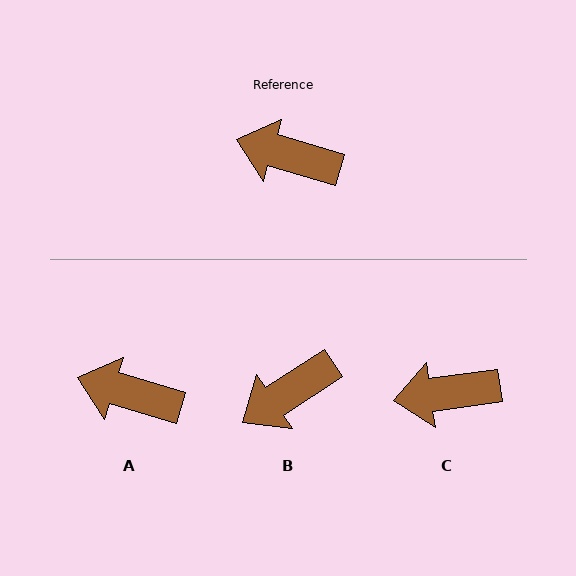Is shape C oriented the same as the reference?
No, it is off by about 25 degrees.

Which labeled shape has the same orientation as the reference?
A.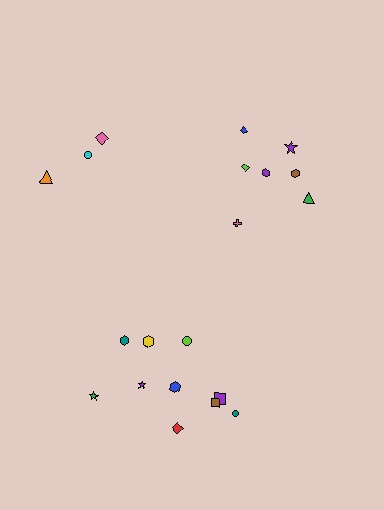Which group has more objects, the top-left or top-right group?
The top-right group.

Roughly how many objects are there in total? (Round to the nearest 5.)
Roughly 20 objects in total.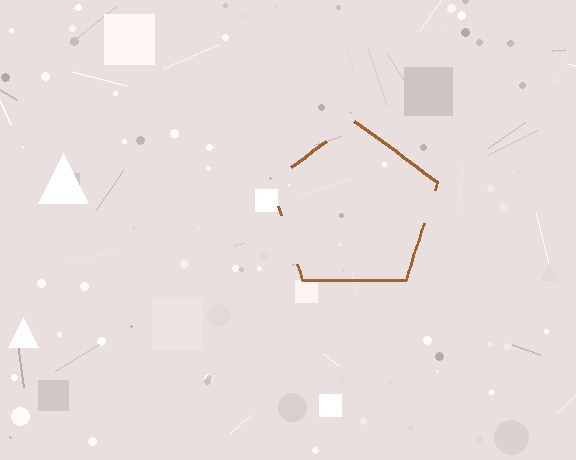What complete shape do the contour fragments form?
The contour fragments form a pentagon.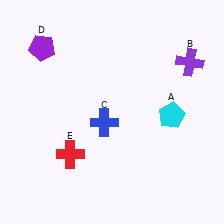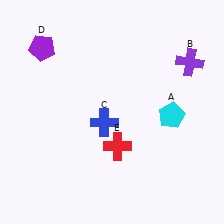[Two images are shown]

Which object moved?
The red cross (E) moved right.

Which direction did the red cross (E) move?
The red cross (E) moved right.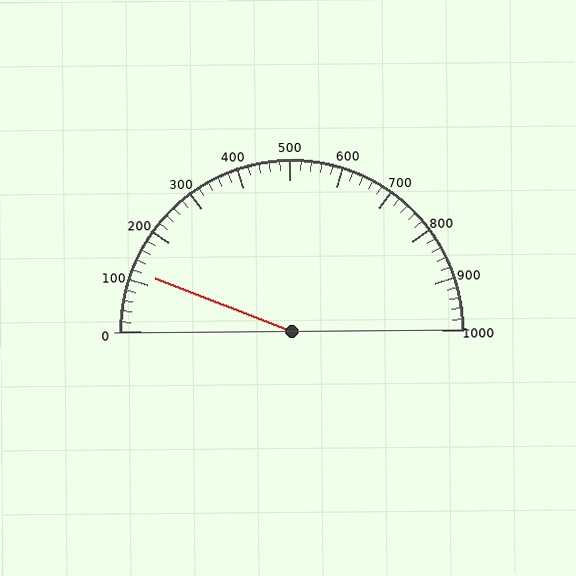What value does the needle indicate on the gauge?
The needle indicates approximately 120.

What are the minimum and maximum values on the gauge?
The gauge ranges from 0 to 1000.